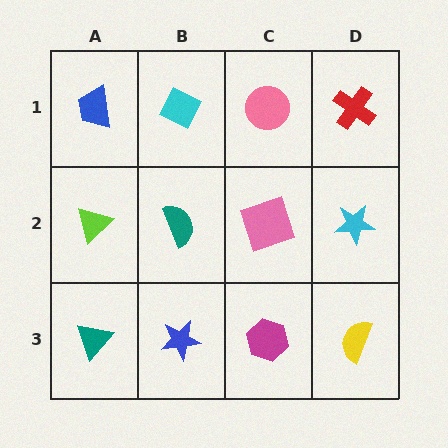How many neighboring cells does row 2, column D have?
3.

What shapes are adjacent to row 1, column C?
A pink square (row 2, column C), a cyan diamond (row 1, column B), a red cross (row 1, column D).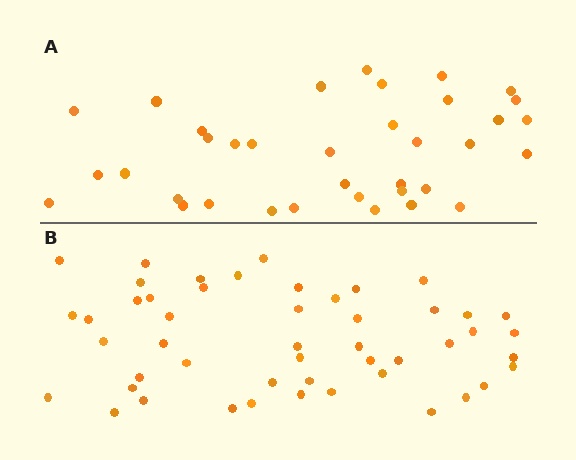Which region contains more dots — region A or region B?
Region B (the bottom region) has more dots.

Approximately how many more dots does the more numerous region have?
Region B has approximately 15 more dots than region A.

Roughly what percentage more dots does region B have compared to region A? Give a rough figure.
About 35% more.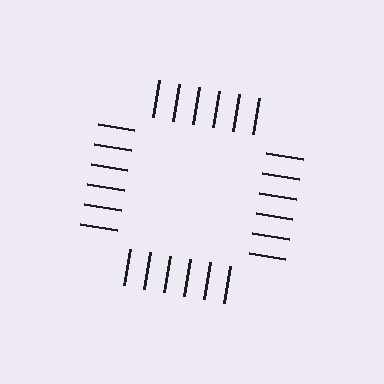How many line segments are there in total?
24 — 6 along each of the 4 edges.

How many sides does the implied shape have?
4 sides — the line-ends trace a square.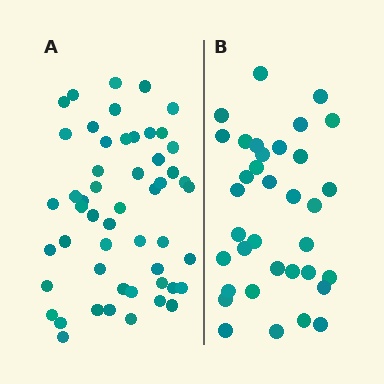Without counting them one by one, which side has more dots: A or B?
Region A (the left region) has more dots.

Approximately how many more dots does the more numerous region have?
Region A has approximately 15 more dots than region B.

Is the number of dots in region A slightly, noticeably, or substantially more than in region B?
Region A has substantially more. The ratio is roughly 1.5 to 1.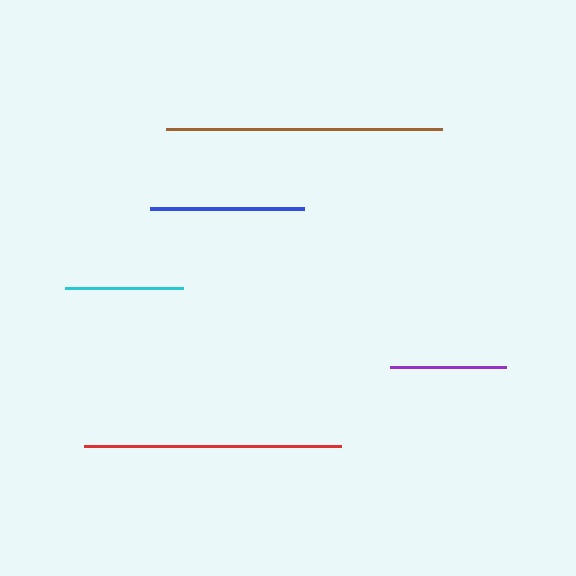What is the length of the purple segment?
The purple segment is approximately 116 pixels long.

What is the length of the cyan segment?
The cyan segment is approximately 117 pixels long.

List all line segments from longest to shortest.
From longest to shortest: brown, red, blue, cyan, purple.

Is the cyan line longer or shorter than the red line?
The red line is longer than the cyan line.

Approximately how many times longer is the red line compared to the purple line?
The red line is approximately 2.2 times the length of the purple line.